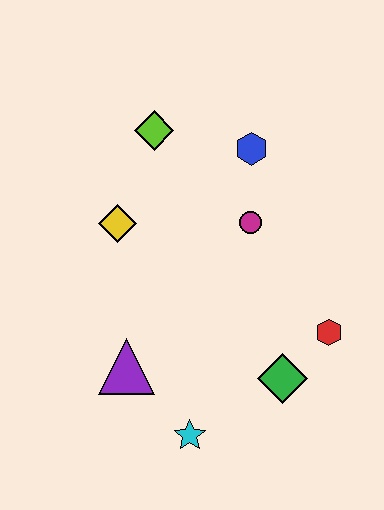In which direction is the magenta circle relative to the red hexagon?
The magenta circle is above the red hexagon.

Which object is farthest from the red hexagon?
The lime diamond is farthest from the red hexagon.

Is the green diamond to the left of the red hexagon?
Yes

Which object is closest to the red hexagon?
The green diamond is closest to the red hexagon.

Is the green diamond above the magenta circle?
No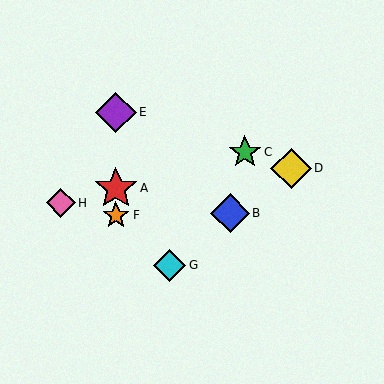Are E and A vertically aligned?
Yes, both are at x≈116.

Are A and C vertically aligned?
No, A is at x≈116 and C is at x≈245.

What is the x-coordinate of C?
Object C is at x≈245.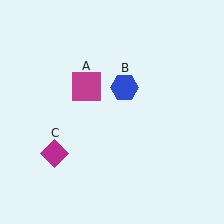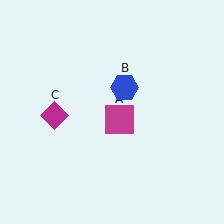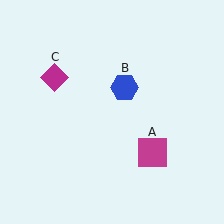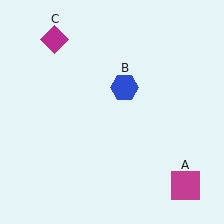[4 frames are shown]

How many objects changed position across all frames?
2 objects changed position: magenta square (object A), magenta diamond (object C).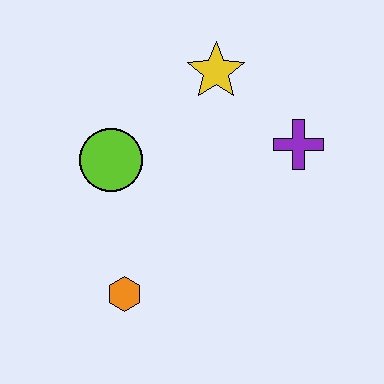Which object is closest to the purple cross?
The yellow star is closest to the purple cross.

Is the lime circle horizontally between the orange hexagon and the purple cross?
No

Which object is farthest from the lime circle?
The purple cross is farthest from the lime circle.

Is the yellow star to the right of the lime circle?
Yes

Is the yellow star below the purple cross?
No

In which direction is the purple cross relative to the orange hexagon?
The purple cross is to the right of the orange hexagon.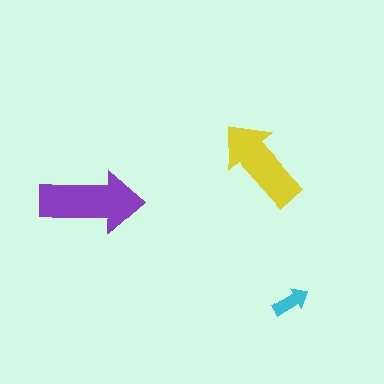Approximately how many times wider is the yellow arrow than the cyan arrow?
About 2.5 times wider.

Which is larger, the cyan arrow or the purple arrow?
The purple one.